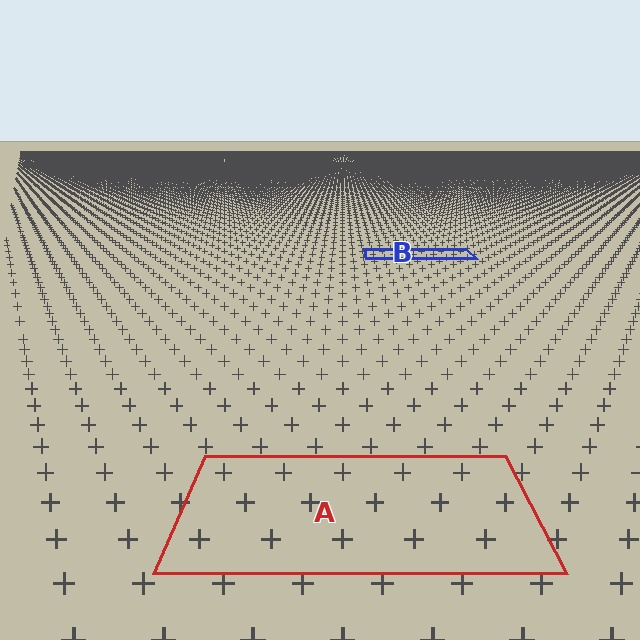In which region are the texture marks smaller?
The texture marks are smaller in region B, because it is farther away.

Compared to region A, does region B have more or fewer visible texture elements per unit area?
Region B has more texture elements per unit area — they are packed more densely because it is farther away.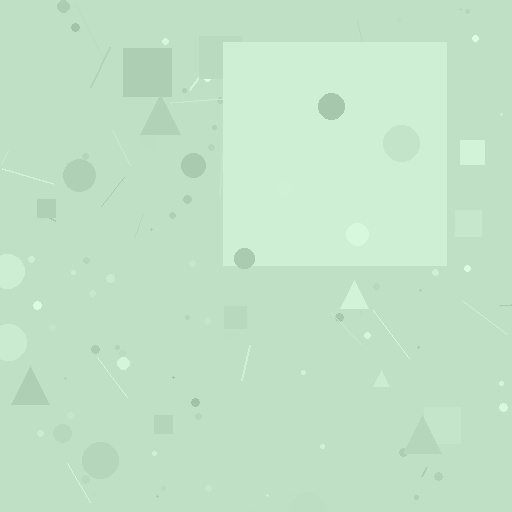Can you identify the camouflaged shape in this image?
The camouflaged shape is a square.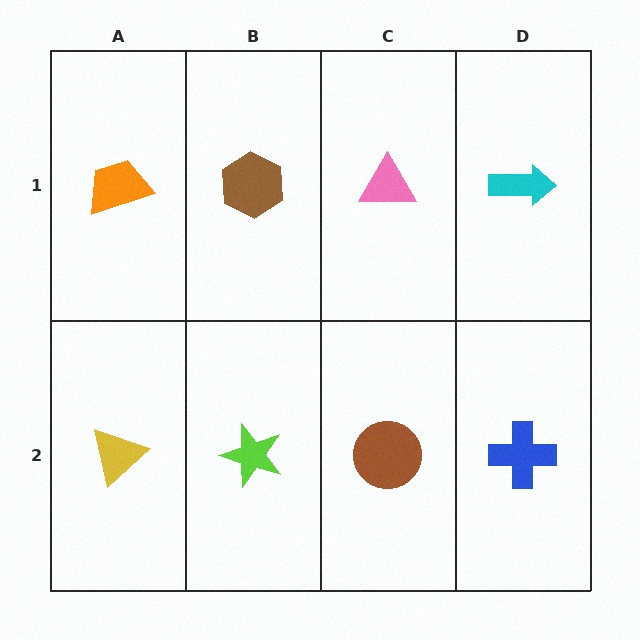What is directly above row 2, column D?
A cyan arrow.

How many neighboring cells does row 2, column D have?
2.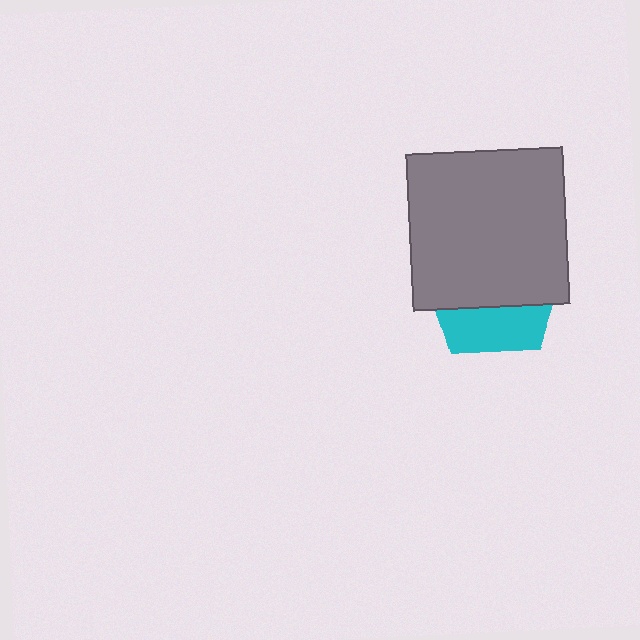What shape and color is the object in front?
The object in front is a gray square.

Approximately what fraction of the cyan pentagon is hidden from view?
Roughly 66% of the cyan pentagon is hidden behind the gray square.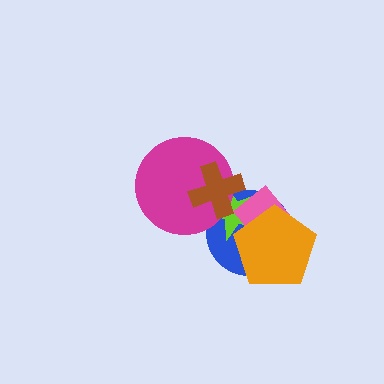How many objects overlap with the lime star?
5 objects overlap with the lime star.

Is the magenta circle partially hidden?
Yes, it is partially covered by another shape.